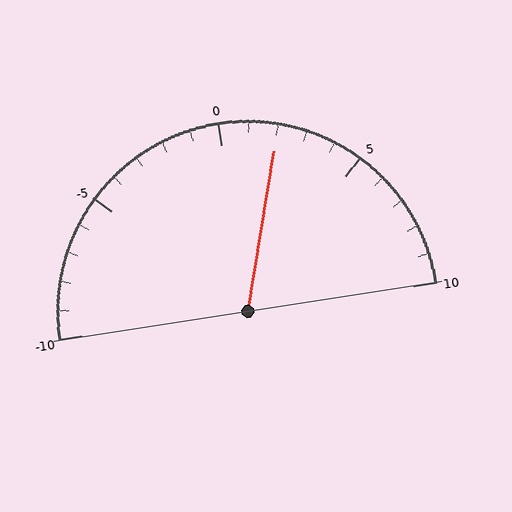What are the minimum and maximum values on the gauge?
The gauge ranges from -10 to 10.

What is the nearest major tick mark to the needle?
The nearest major tick mark is 0.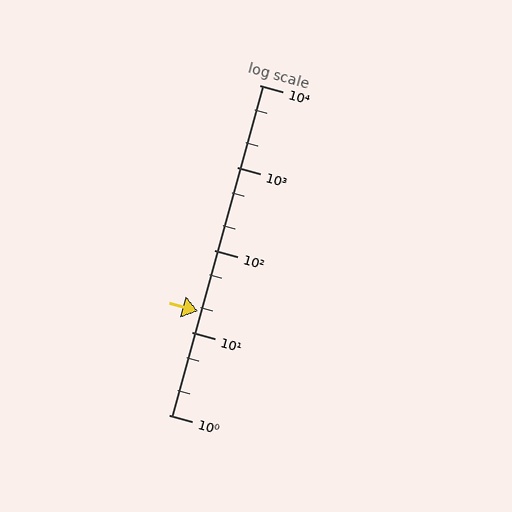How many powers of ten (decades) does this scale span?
The scale spans 4 decades, from 1 to 10000.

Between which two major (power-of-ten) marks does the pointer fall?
The pointer is between 10 and 100.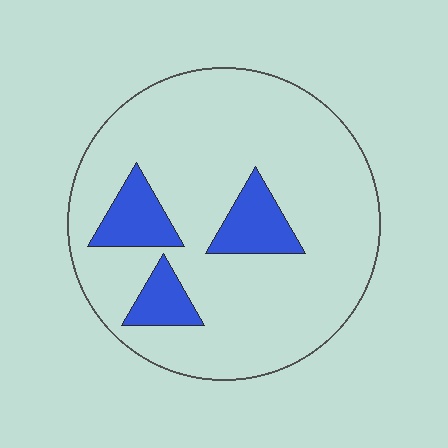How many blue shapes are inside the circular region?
3.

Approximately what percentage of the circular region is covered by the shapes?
Approximately 15%.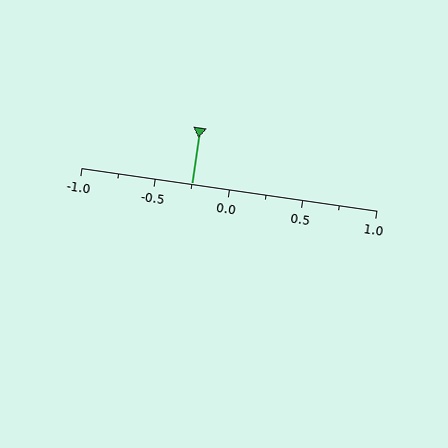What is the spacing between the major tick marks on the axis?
The major ticks are spaced 0.5 apart.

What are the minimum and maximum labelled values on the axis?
The axis runs from -1.0 to 1.0.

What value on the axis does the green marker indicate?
The marker indicates approximately -0.25.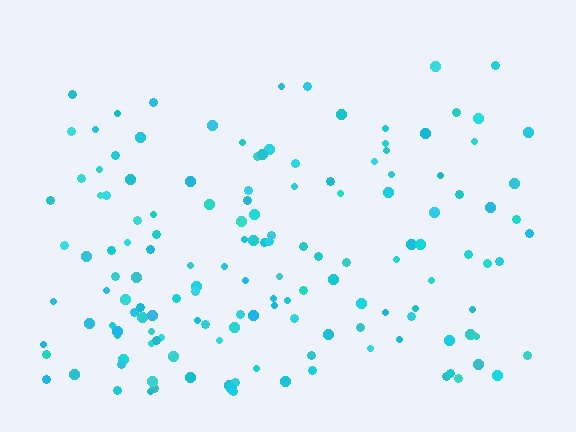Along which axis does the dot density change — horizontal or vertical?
Vertical.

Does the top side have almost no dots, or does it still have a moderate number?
Still a moderate number, just noticeably fewer than the bottom.